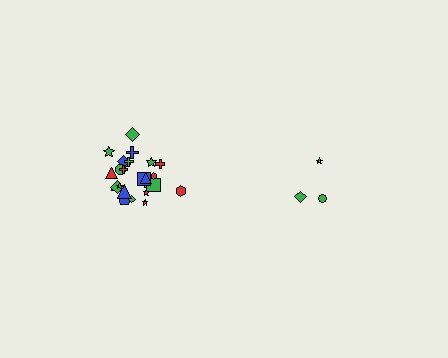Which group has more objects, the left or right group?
The left group.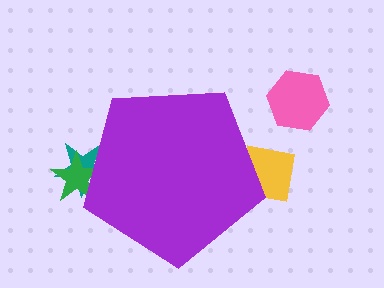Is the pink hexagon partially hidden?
No, the pink hexagon is fully visible.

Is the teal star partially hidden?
Yes, the teal star is partially hidden behind the purple pentagon.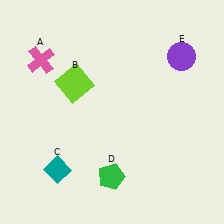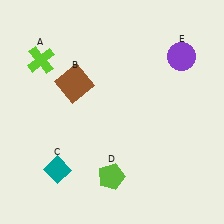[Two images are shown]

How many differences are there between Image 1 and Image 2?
There are 3 differences between the two images.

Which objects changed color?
A changed from pink to lime. B changed from lime to brown. D changed from green to lime.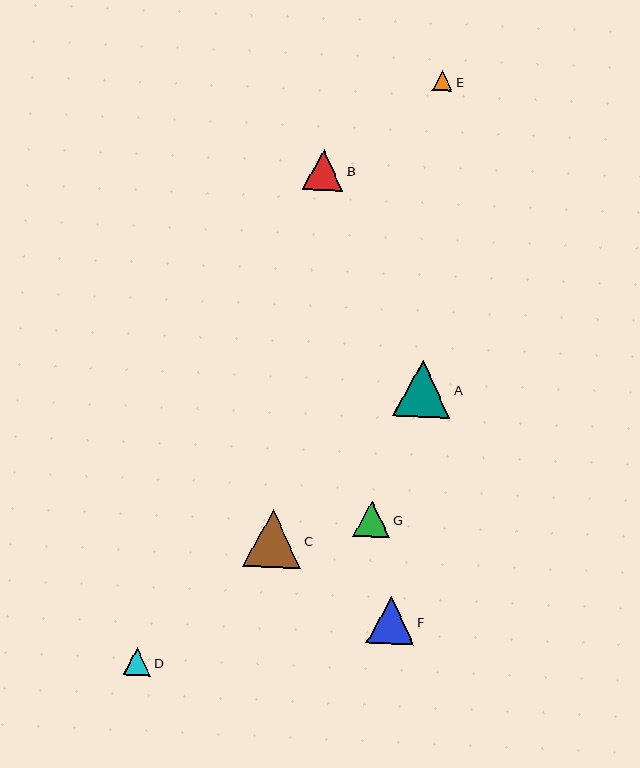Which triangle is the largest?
Triangle C is the largest with a size of approximately 58 pixels.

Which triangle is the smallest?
Triangle E is the smallest with a size of approximately 20 pixels.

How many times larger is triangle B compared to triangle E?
Triangle B is approximately 2.0 times the size of triangle E.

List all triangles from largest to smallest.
From largest to smallest: C, A, F, B, G, D, E.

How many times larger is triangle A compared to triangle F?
Triangle A is approximately 1.2 times the size of triangle F.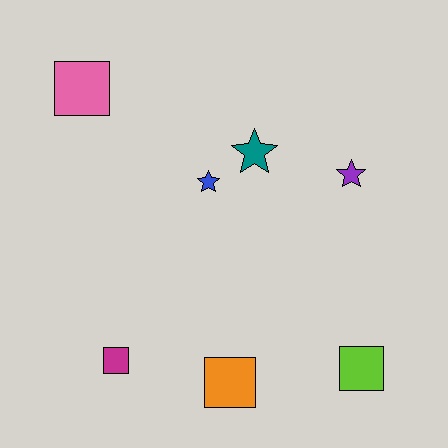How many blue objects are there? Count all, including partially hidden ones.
There is 1 blue object.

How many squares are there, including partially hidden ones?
There are 4 squares.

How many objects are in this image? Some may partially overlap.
There are 7 objects.